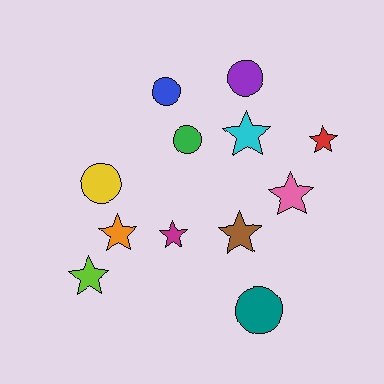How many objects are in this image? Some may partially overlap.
There are 12 objects.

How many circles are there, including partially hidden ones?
There are 5 circles.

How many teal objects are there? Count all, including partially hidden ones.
There is 1 teal object.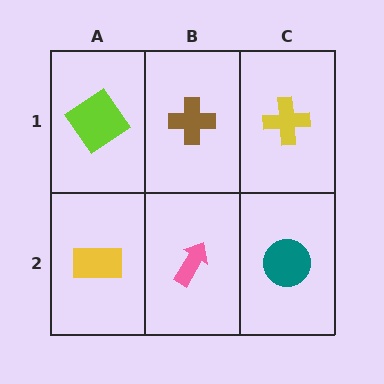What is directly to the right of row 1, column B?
A yellow cross.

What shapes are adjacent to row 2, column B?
A brown cross (row 1, column B), a yellow rectangle (row 2, column A), a teal circle (row 2, column C).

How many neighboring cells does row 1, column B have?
3.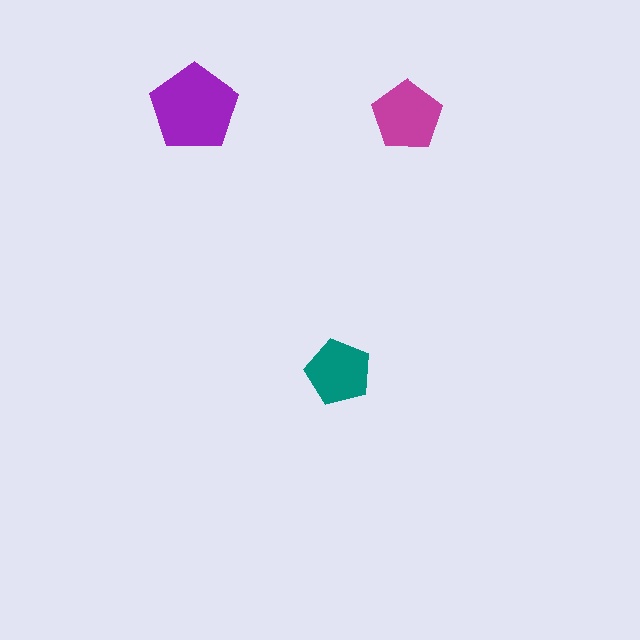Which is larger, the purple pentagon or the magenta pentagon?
The purple one.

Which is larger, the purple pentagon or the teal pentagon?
The purple one.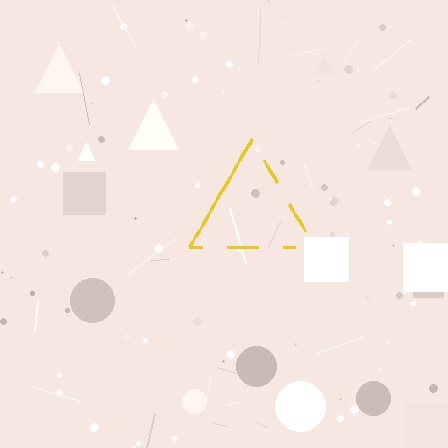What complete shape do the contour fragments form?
The contour fragments form a triangle.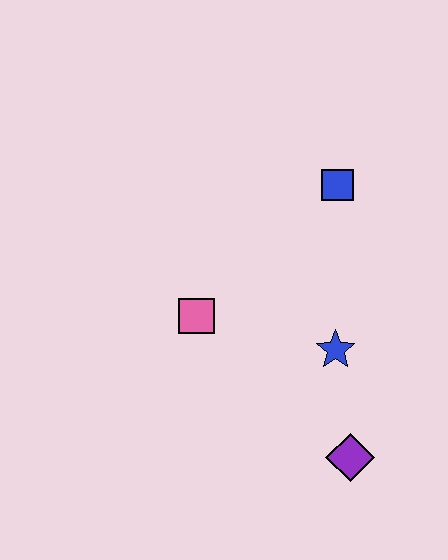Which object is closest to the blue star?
The purple diamond is closest to the blue star.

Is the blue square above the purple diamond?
Yes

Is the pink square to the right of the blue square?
No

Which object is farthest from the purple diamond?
The blue square is farthest from the purple diamond.